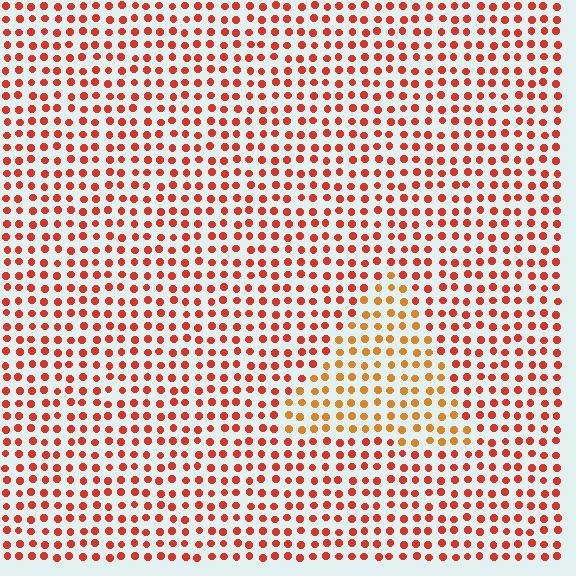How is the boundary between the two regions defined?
The boundary is defined purely by a slight shift in hue (about 28 degrees). Spacing, size, and orientation are identical on both sides.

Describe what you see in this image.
The image is filled with small red elements in a uniform arrangement. A triangle-shaped region is visible where the elements are tinted to a slightly different hue, forming a subtle color boundary.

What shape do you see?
I see a triangle.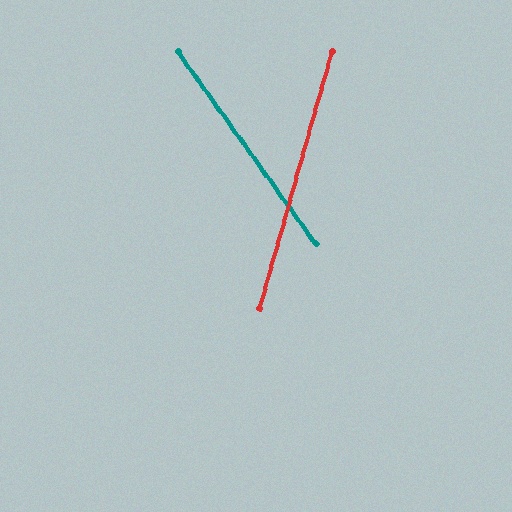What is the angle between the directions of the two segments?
Approximately 51 degrees.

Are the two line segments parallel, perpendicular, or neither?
Neither parallel nor perpendicular — they differ by about 51°.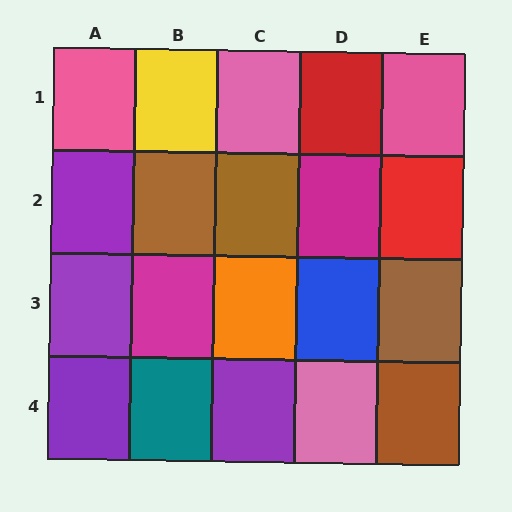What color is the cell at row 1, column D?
Red.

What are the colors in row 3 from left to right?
Purple, magenta, orange, blue, brown.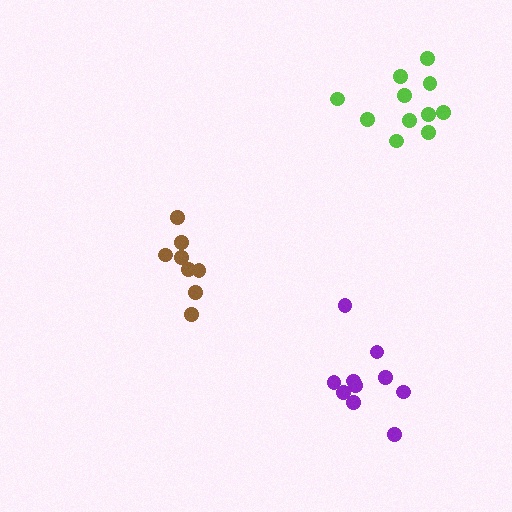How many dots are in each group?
Group 1: 8 dots, Group 2: 11 dots, Group 3: 10 dots (29 total).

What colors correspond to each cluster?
The clusters are colored: brown, lime, purple.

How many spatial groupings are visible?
There are 3 spatial groupings.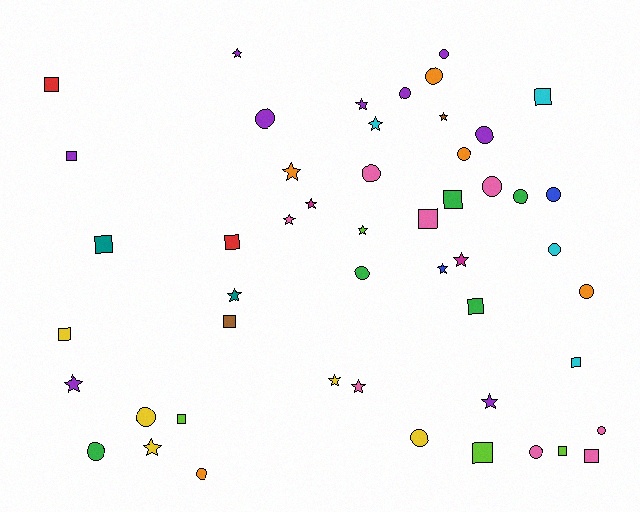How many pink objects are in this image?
There are 8 pink objects.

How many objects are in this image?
There are 50 objects.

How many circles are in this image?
There are 19 circles.